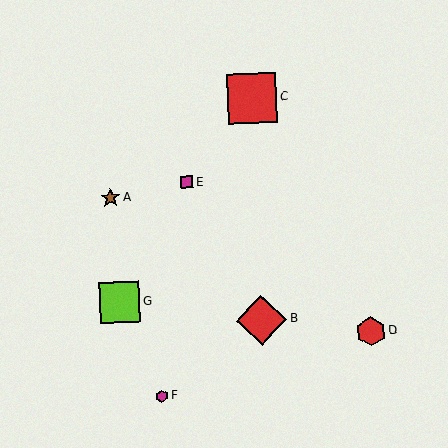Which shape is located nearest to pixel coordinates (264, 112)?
The red square (labeled C) at (252, 98) is nearest to that location.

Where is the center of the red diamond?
The center of the red diamond is at (261, 320).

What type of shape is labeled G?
Shape G is a lime square.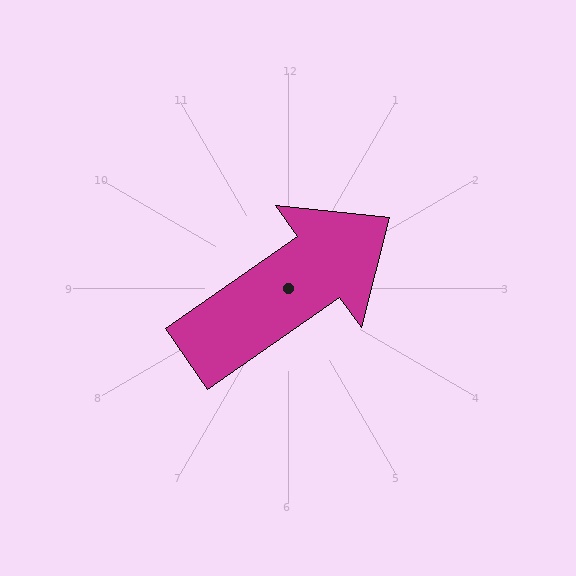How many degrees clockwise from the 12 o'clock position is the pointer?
Approximately 55 degrees.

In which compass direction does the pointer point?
Northeast.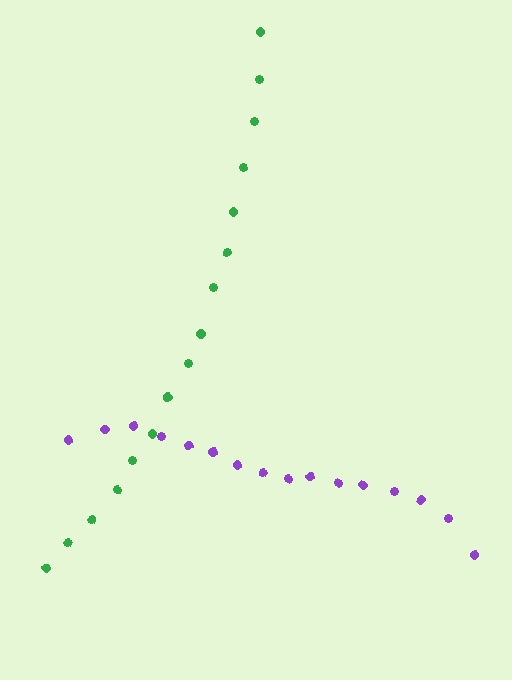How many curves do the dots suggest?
There are 2 distinct paths.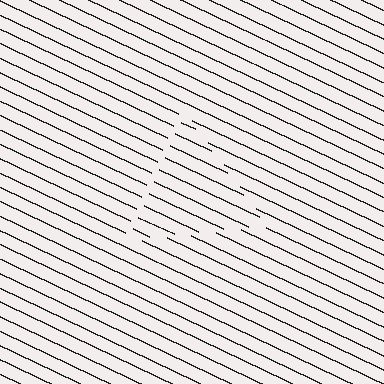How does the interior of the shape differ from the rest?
The interior of the shape contains the same grating, shifted by half a period — the contour is defined by the phase discontinuity where line-ends from the inner and outer gratings abut.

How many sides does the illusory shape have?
3 sides — the line-ends trace a triangle.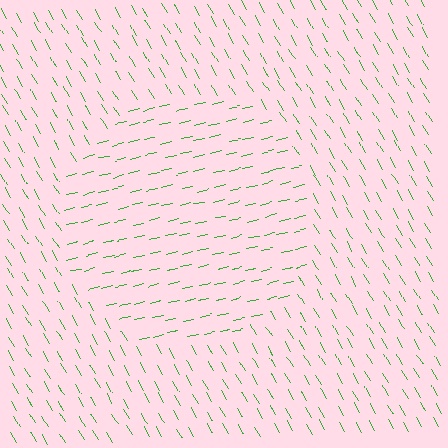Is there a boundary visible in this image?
Yes, there is a texture boundary formed by a change in line orientation.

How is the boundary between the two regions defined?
The boundary is defined purely by a change in line orientation (approximately 73 degrees difference). All lines are the same color and thickness.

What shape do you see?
I see a circle.